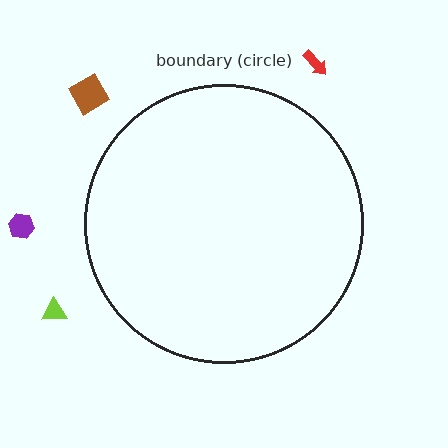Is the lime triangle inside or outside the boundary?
Outside.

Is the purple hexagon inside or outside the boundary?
Outside.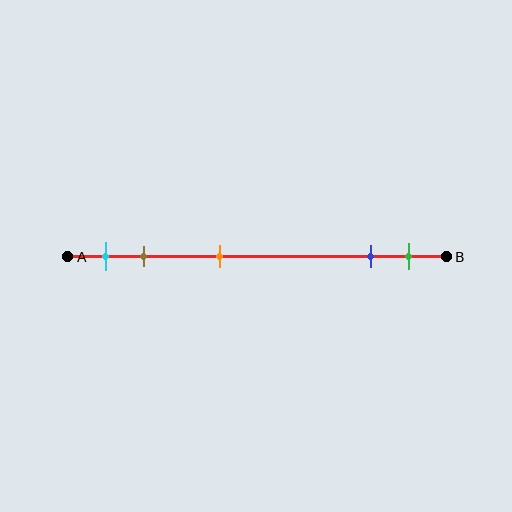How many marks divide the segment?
There are 5 marks dividing the segment.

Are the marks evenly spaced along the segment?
No, the marks are not evenly spaced.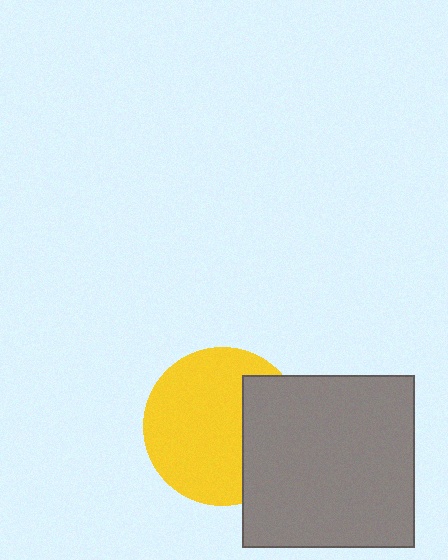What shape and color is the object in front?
The object in front is a gray square.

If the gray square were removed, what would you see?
You would see the complete yellow circle.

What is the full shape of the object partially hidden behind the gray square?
The partially hidden object is a yellow circle.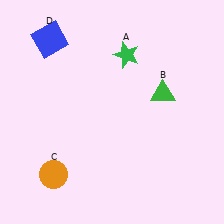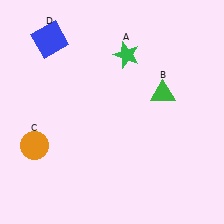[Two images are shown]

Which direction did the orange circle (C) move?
The orange circle (C) moved up.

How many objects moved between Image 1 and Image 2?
1 object moved between the two images.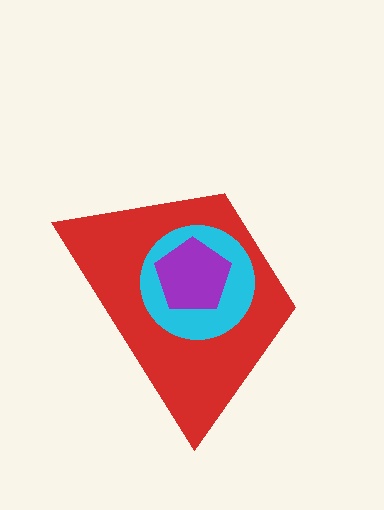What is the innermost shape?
The purple pentagon.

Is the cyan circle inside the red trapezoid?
Yes.